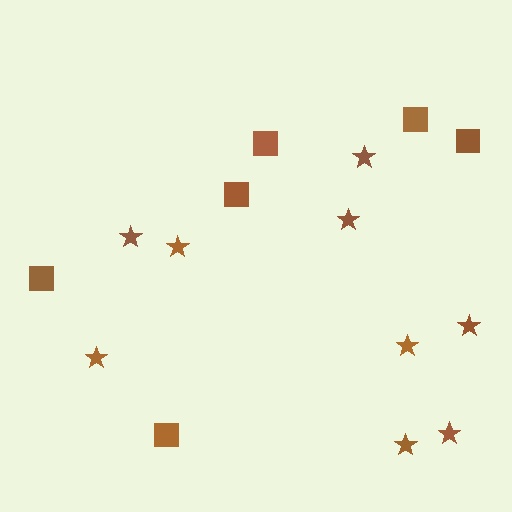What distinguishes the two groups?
There are 2 groups: one group of squares (6) and one group of stars (9).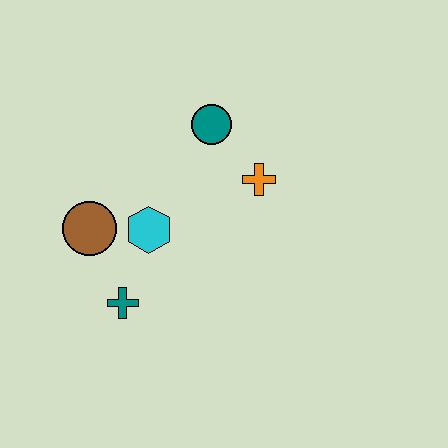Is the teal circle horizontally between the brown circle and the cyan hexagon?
No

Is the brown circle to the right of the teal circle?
No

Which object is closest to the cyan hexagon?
The brown circle is closest to the cyan hexagon.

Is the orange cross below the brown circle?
No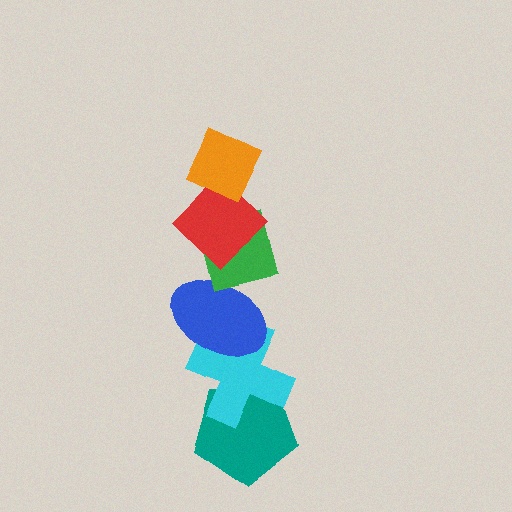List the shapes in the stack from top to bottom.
From top to bottom: the orange diamond, the red diamond, the green square, the blue ellipse, the cyan cross, the teal pentagon.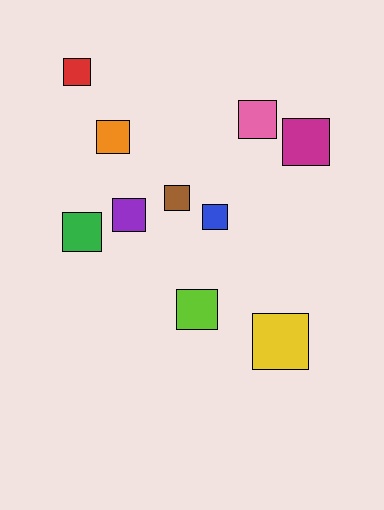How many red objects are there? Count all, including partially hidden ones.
There is 1 red object.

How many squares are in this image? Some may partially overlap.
There are 10 squares.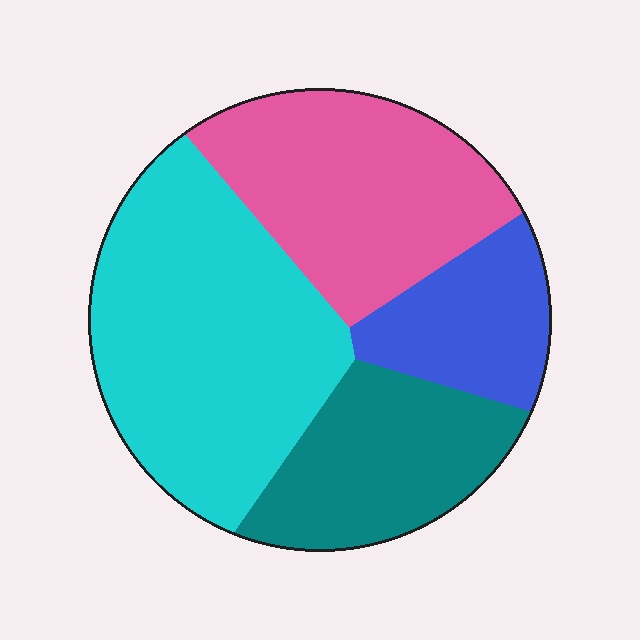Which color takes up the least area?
Blue, at roughly 15%.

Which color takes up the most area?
Cyan, at roughly 40%.